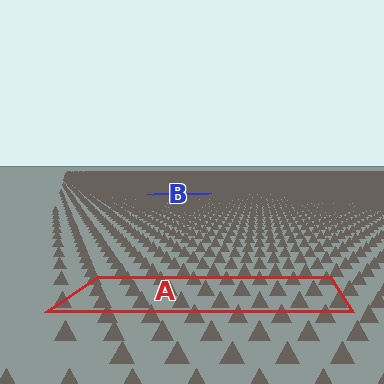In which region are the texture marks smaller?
The texture marks are smaller in region B, because it is farther away.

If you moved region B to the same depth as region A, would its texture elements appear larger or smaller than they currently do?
They would appear larger. At a closer depth, the same texture elements are projected at a bigger on-screen size.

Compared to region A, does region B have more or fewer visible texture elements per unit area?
Region B has more texture elements per unit area — they are packed more densely because it is farther away.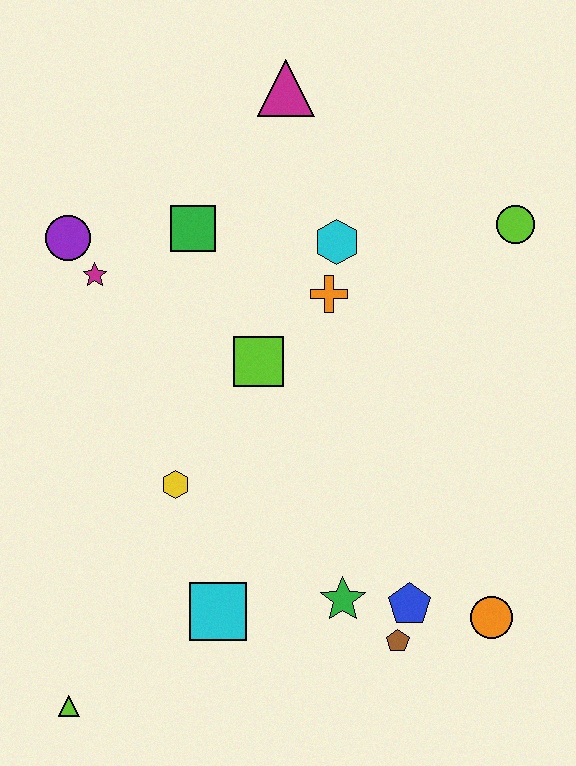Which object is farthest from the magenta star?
The orange circle is farthest from the magenta star.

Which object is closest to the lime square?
The orange cross is closest to the lime square.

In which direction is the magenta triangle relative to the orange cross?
The magenta triangle is above the orange cross.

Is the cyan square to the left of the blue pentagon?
Yes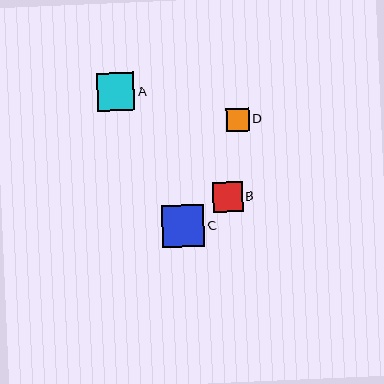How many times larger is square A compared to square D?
Square A is approximately 1.6 times the size of square D.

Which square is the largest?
Square C is the largest with a size of approximately 42 pixels.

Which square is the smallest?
Square D is the smallest with a size of approximately 23 pixels.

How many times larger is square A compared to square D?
Square A is approximately 1.6 times the size of square D.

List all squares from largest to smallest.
From largest to smallest: C, A, B, D.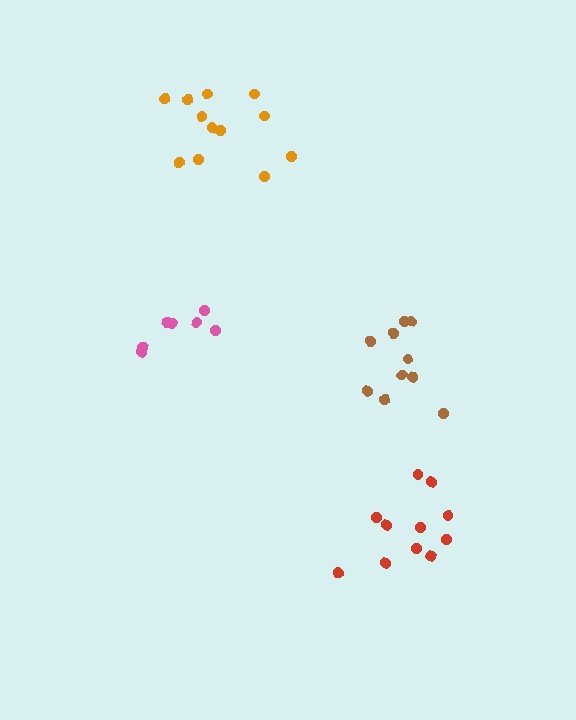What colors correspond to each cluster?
The clusters are colored: red, brown, pink, orange.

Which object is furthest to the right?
The brown cluster is rightmost.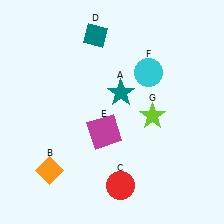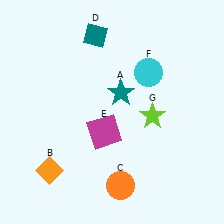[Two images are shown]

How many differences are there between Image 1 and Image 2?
There is 1 difference between the two images.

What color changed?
The circle (C) changed from red in Image 1 to orange in Image 2.